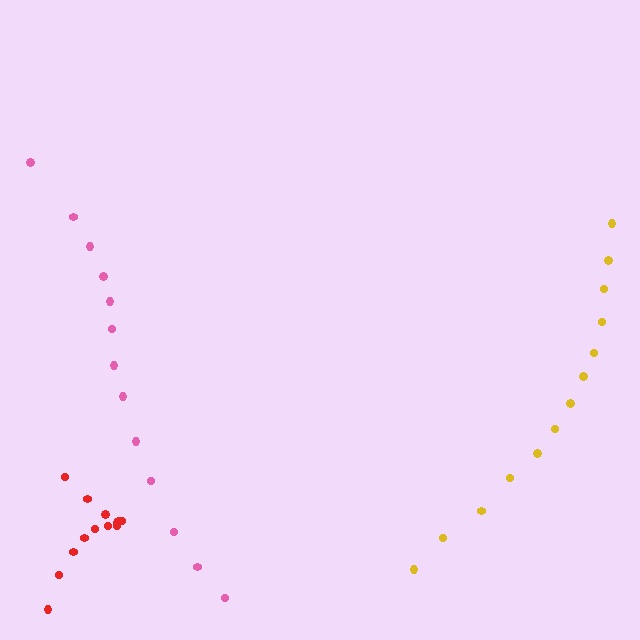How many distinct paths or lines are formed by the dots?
There are 3 distinct paths.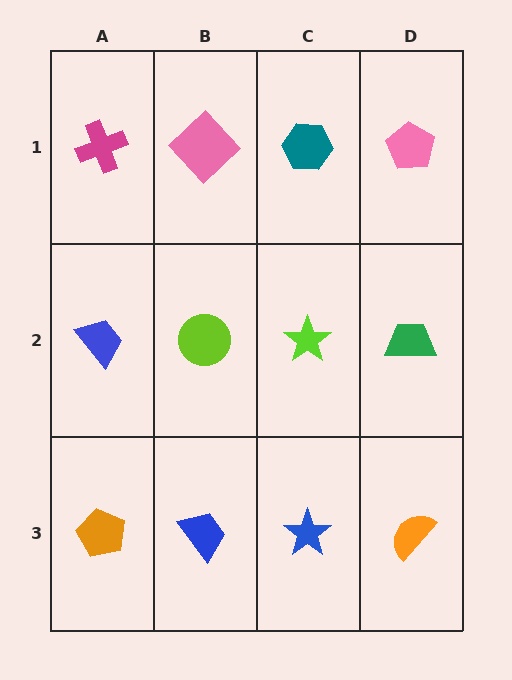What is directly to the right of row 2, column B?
A lime star.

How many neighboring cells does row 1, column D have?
2.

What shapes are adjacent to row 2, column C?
A teal hexagon (row 1, column C), a blue star (row 3, column C), a lime circle (row 2, column B), a green trapezoid (row 2, column D).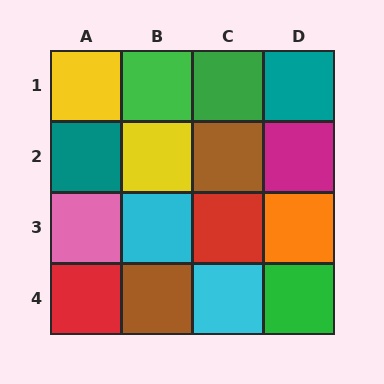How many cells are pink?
1 cell is pink.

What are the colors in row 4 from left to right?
Red, brown, cyan, green.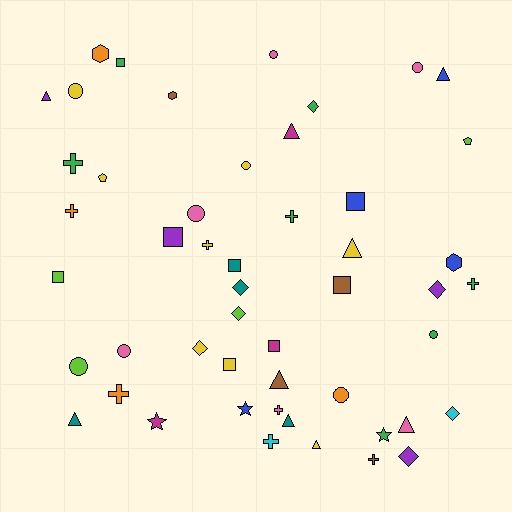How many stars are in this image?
There are 3 stars.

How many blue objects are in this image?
There are 4 blue objects.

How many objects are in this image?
There are 50 objects.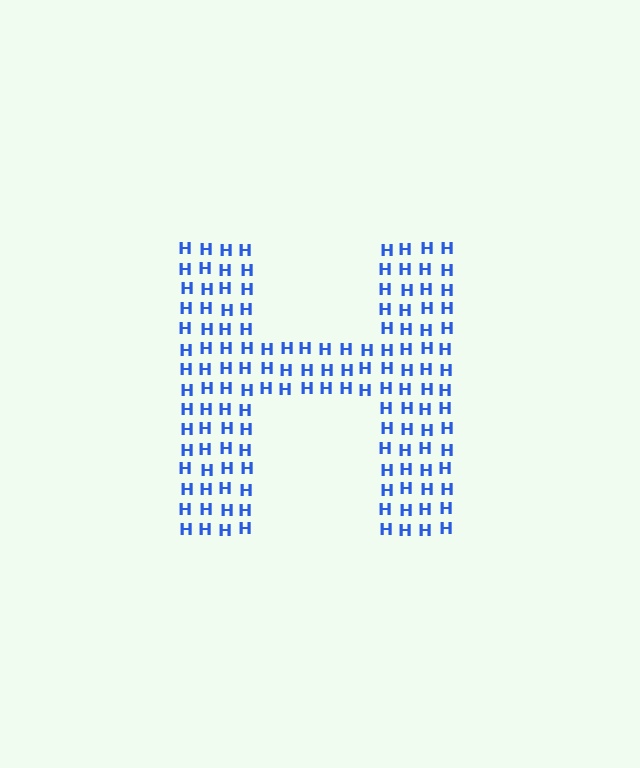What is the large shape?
The large shape is the letter H.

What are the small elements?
The small elements are letter H's.